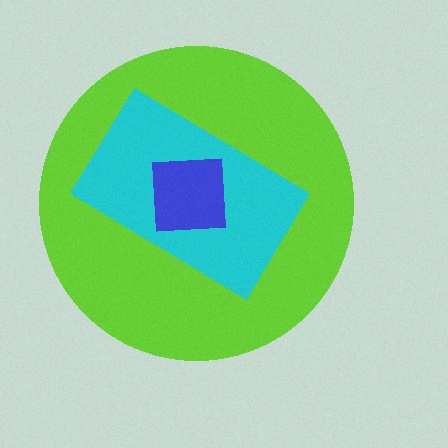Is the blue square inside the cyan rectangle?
Yes.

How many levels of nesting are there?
3.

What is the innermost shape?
The blue square.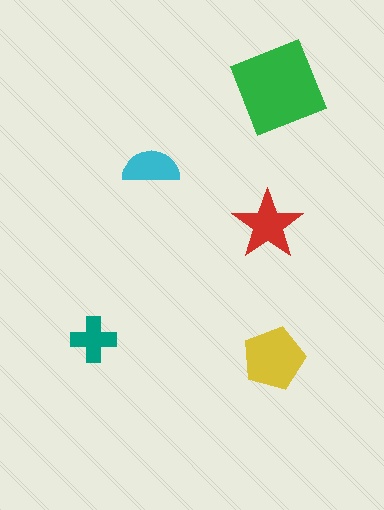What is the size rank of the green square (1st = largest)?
1st.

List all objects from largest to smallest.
The green square, the yellow pentagon, the red star, the cyan semicircle, the teal cross.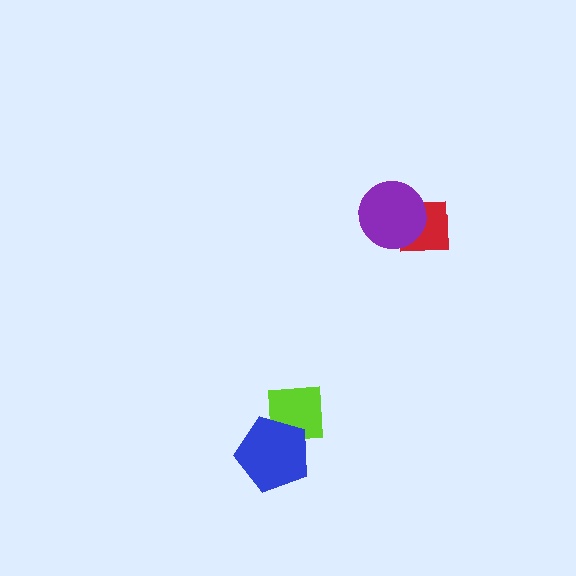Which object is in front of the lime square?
The blue pentagon is in front of the lime square.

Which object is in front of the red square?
The purple circle is in front of the red square.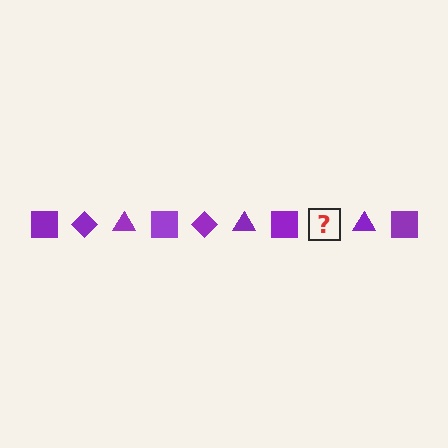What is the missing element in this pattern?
The missing element is a purple diamond.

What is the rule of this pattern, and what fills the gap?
The rule is that the pattern cycles through square, diamond, triangle shapes in purple. The gap should be filled with a purple diamond.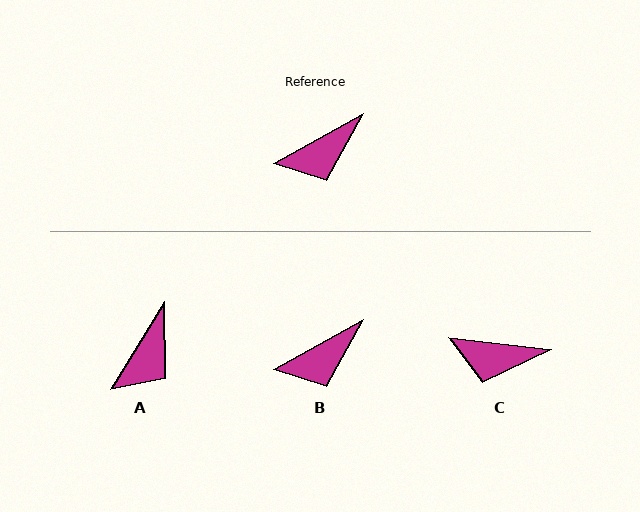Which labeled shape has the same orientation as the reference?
B.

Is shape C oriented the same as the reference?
No, it is off by about 35 degrees.